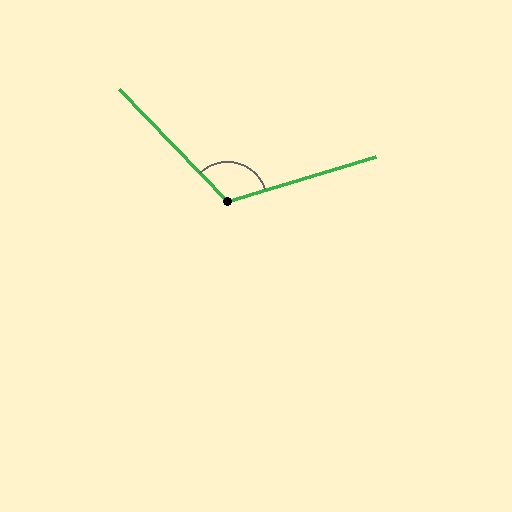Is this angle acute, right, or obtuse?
It is obtuse.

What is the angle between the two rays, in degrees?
Approximately 117 degrees.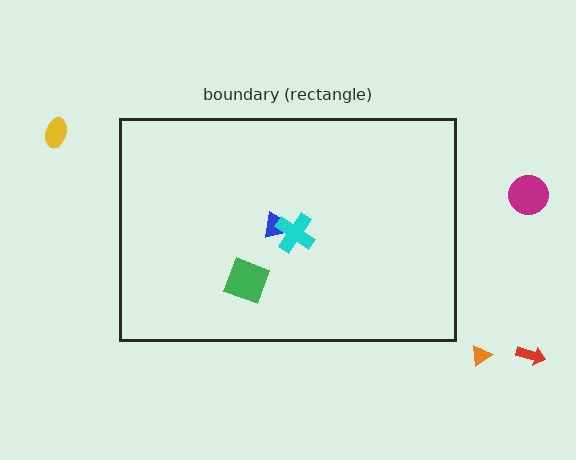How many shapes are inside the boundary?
3 inside, 4 outside.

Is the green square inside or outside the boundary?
Inside.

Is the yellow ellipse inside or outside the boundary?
Outside.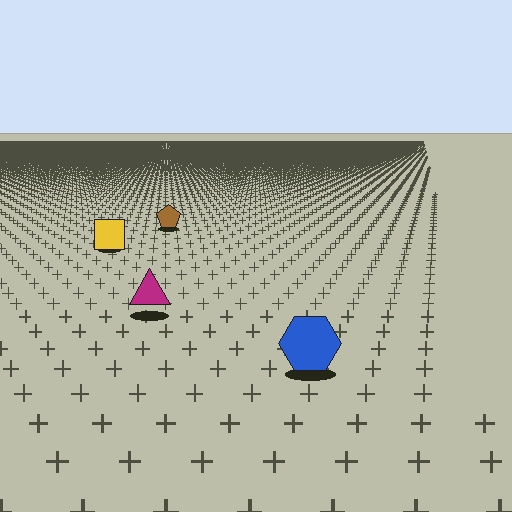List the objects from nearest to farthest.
From nearest to farthest: the blue hexagon, the magenta triangle, the yellow square, the brown pentagon.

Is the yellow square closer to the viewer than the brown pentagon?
Yes. The yellow square is closer — you can tell from the texture gradient: the ground texture is coarser near it.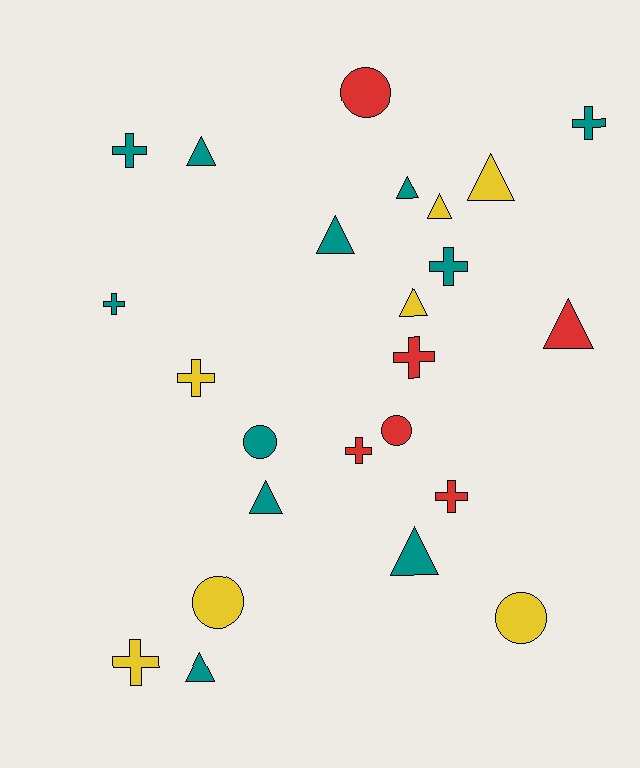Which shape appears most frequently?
Triangle, with 10 objects.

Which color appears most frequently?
Teal, with 11 objects.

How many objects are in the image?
There are 24 objects.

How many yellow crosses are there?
There are 2 yellow crosses.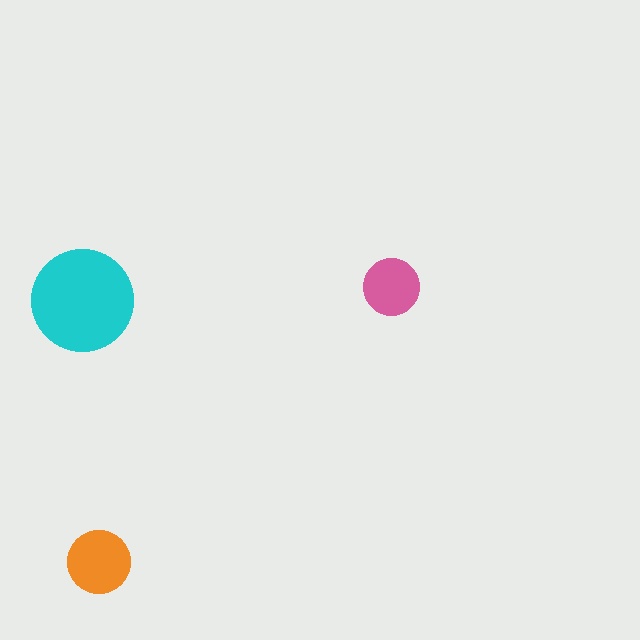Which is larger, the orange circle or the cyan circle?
The cyan one.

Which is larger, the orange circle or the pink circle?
The orange one.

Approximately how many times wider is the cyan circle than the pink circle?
About 2 times wider.